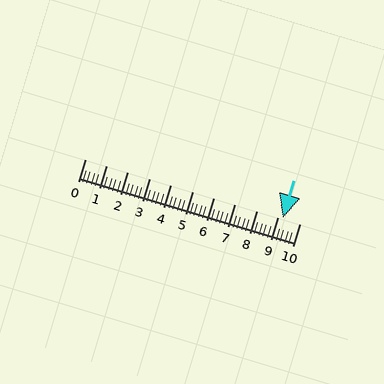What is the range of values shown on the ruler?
The ruler shows values from 0 to 10.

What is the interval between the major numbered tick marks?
The major tick marks are spaced 1 units apart.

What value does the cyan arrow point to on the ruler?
The cyan arrow points to approximately 9.2.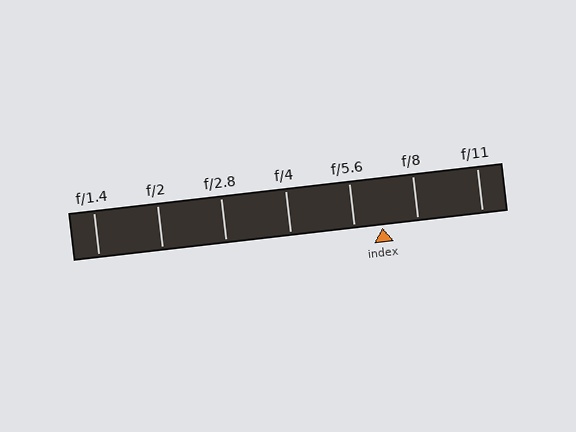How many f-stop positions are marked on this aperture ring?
There are 7 f-stop positions marked.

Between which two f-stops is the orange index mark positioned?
The index mark is between f/5.6 and f/8.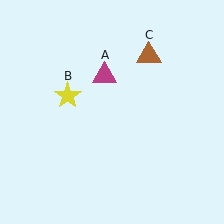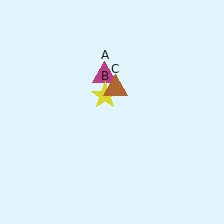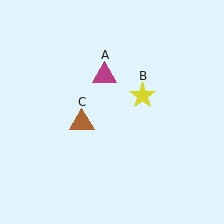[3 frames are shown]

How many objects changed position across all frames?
2 objects changed position: yellow star (object B), brown triangle (object C).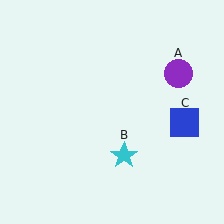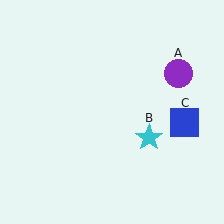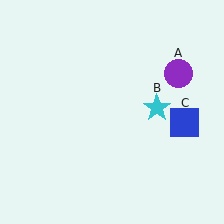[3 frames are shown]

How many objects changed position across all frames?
1 object changed position: cyan star (object B).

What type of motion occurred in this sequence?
The cyan star (object B) rotated counterclockwise around the center of the scene.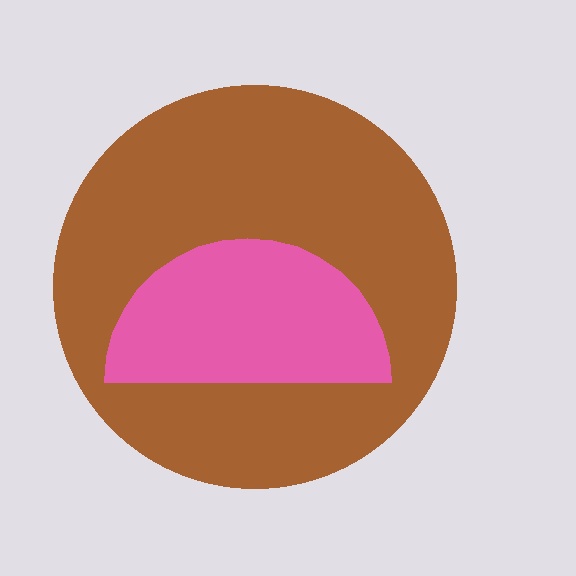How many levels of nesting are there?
2.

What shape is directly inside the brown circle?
The pink semicircle.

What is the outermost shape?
The brown circle.